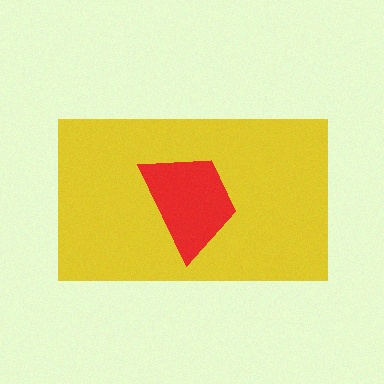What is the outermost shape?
The yellow rectangle.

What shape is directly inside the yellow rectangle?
The red trapezoid.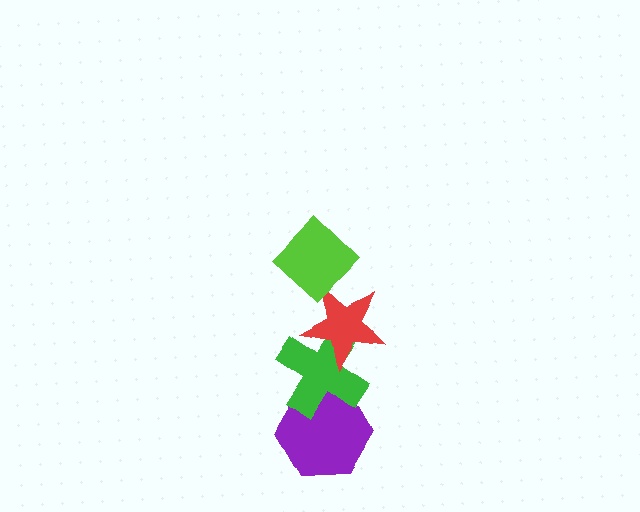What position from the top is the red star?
The red star is 2nd from the top.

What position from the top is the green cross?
The green cross is 3rd from the top.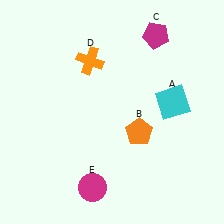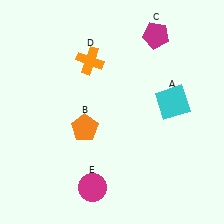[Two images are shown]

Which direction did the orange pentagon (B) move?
The orange pentagon (B) moved left.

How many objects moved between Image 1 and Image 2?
1 object moved between the two images.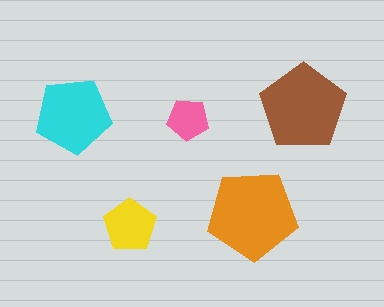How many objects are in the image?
There are 5 objects in the image.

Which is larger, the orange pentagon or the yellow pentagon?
The orange one.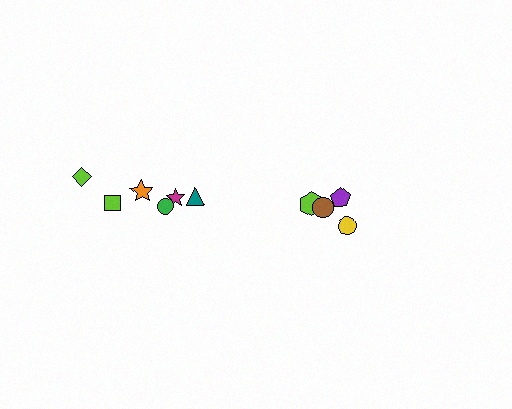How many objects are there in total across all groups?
There are 10 objects.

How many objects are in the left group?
There are 6 objects.